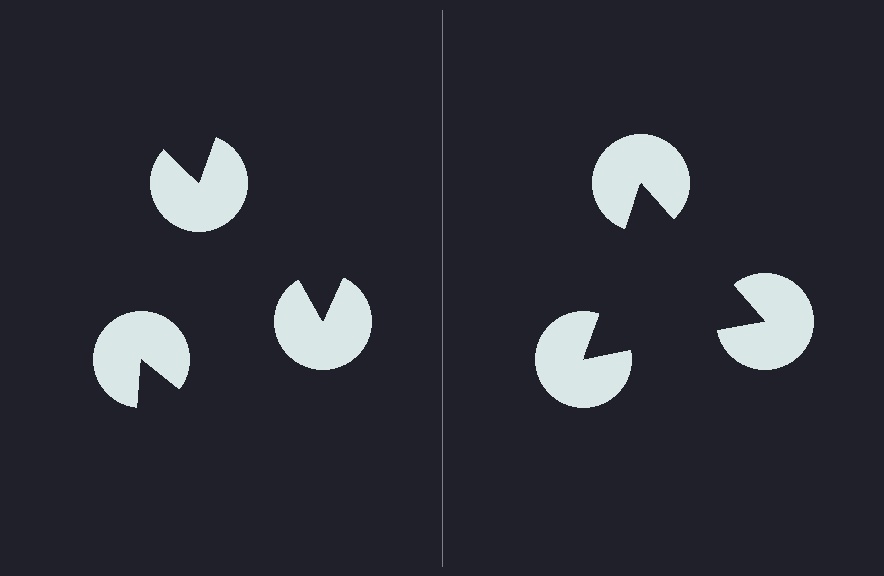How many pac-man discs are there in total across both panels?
6 — 3 on each side.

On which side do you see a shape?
An illusory triangle appears on the right side. On the left side the wedge cuts are rotated, so no coherent shape forms.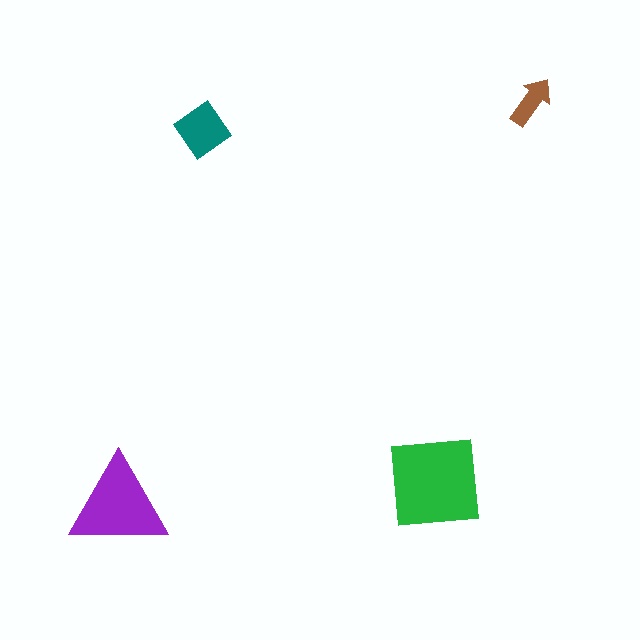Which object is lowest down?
The purple triangle is bottommost.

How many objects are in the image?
There are 4 objects in the image.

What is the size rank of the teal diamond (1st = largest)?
3rd.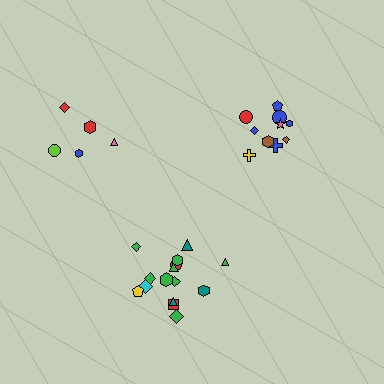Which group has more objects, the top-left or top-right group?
The top-right group.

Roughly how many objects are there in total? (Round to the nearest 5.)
Roughly 30 objects in total.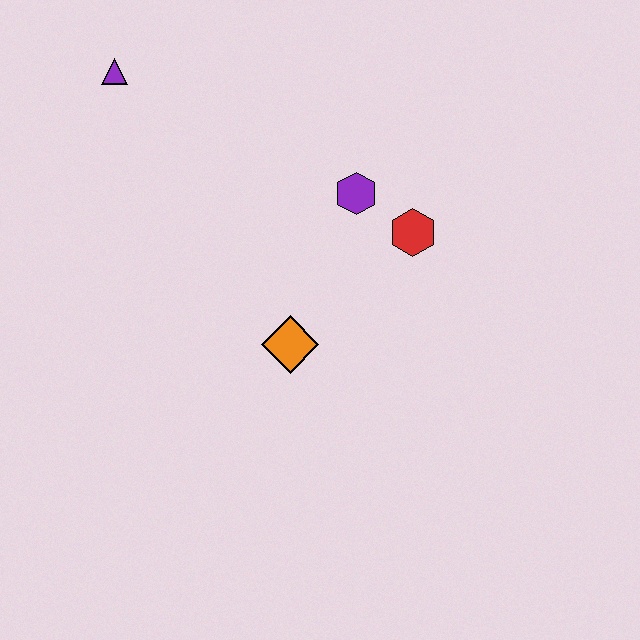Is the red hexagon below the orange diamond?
No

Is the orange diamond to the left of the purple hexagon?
Yes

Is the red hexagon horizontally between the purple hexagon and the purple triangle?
No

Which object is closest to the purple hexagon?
The red hexagon is closest to the purple hexagon.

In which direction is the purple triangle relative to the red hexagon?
The purple triangle is to the left of the red hexagon.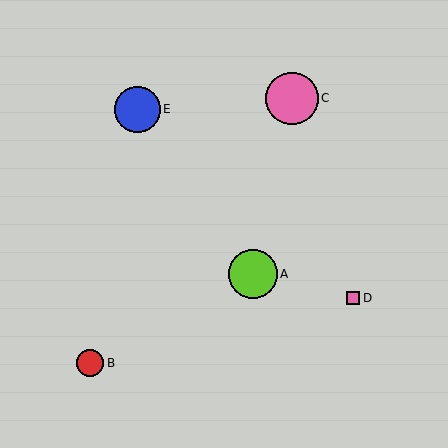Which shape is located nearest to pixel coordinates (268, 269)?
The lime circle (labeled A) at (253, 274) is nearest to that location.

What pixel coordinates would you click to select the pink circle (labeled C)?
Click at (292, 98) to select the pink circle C.